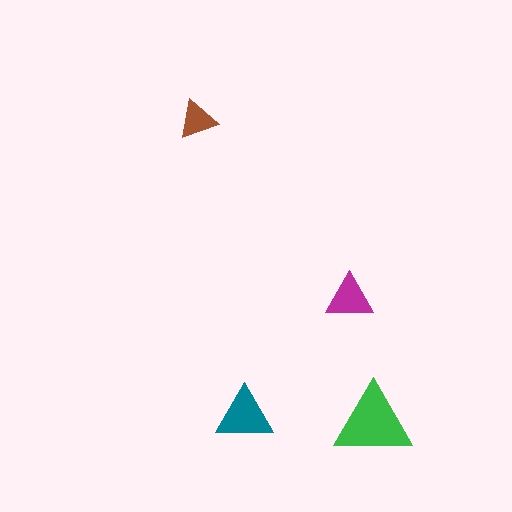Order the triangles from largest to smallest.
the green one, the teal one, the magenta one, the brown one.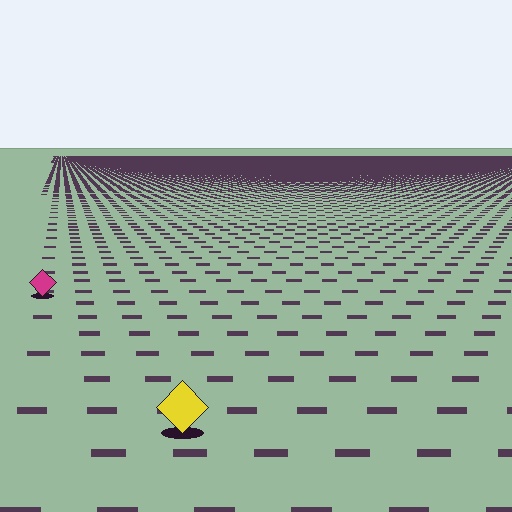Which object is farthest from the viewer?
The magenta diamond is farthest from the viewer. It appears smaller and the ground texture around it is denser.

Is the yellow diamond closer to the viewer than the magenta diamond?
Yes. The yellow diamond is closer — you can tell from the texture gradient: the ground texture is coarser near it.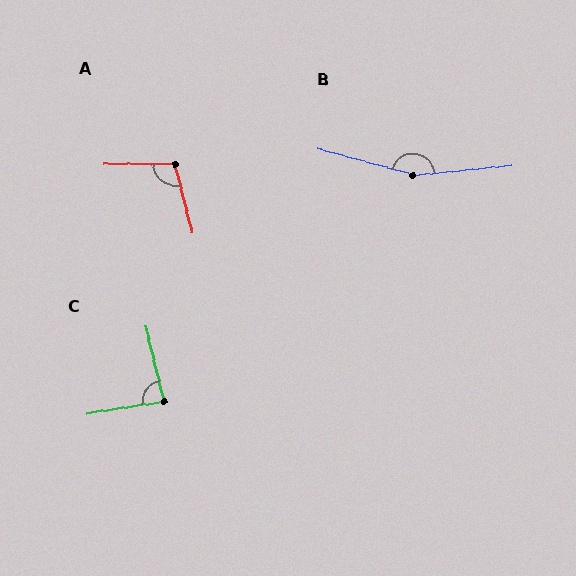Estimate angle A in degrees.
Approximately 104 degrees.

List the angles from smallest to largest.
C (85°), A (104°), B (159°).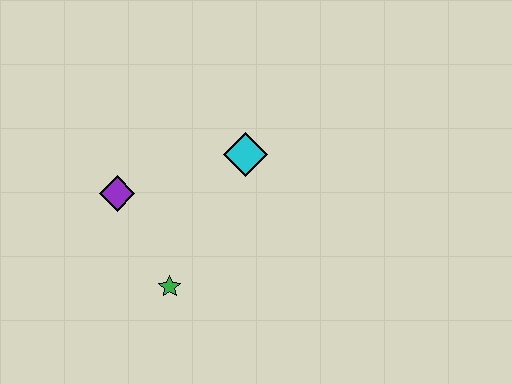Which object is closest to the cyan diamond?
The purple diamond is closest to the cyan diamond.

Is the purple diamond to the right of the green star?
No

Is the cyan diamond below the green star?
No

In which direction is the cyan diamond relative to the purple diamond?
The cyan diamond is to the right of the purple diamond.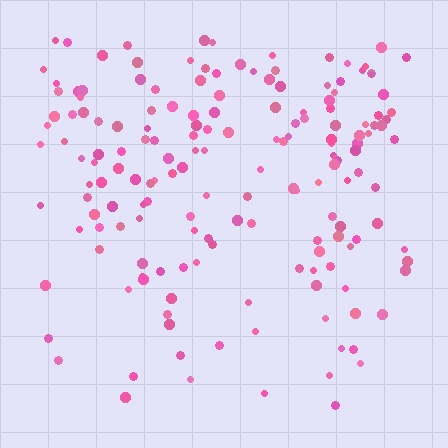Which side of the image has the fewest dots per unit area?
The bottom.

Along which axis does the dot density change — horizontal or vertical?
Vertical.